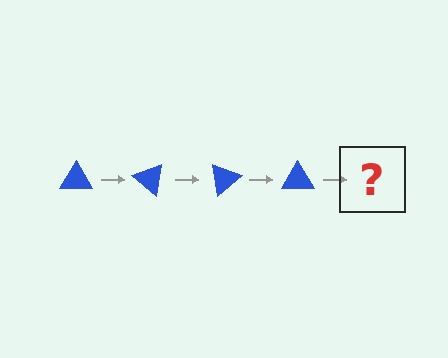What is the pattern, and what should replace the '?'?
The pattern is that the triangle rotates 40 degrees each step. The '?' should be a blue triangle rotated 160 degrees.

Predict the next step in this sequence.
The next step is a blue triangle rotated 160 degrees.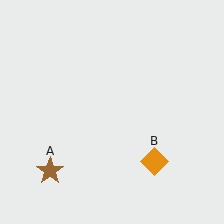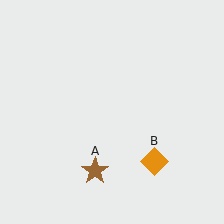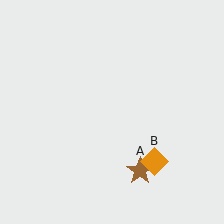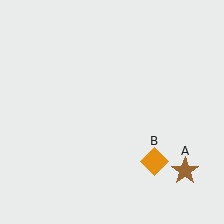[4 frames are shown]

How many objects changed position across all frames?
1 object changed position: brown star (object A).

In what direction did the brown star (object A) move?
The brown star (object A) moved right.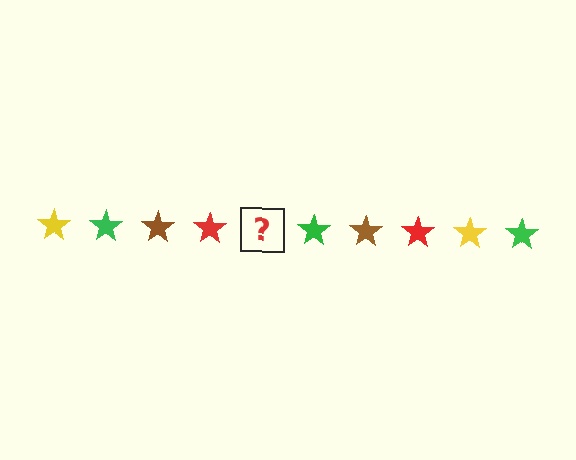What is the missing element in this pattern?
The missing element is a yellow star.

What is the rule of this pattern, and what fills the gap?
The rule is that the pattern cycles through yellow, green, brown, red stars. The gap should be filled with a yellow star.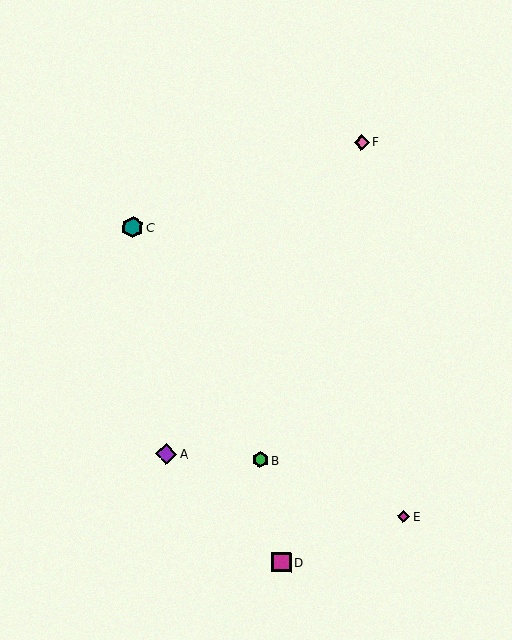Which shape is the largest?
The purple diamond (labeled A) is the largest.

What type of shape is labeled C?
Shape C is a teal hexagon.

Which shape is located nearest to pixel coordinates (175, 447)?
The purple diamond (labeled A) at (166, 454) is nearest to that location.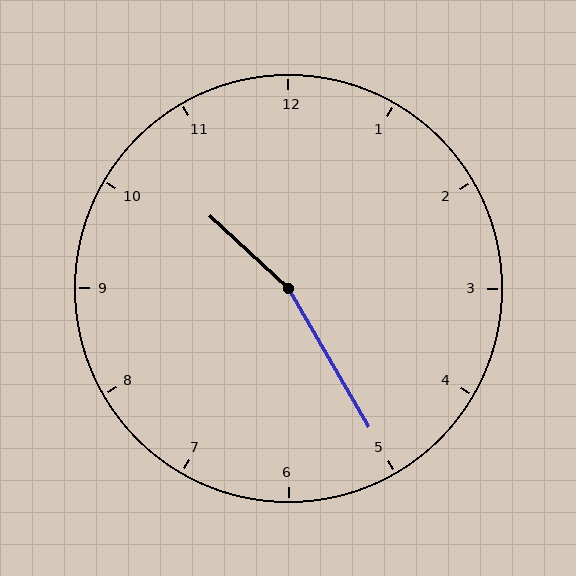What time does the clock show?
10:25.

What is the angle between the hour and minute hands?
Approximately 162 degrees.